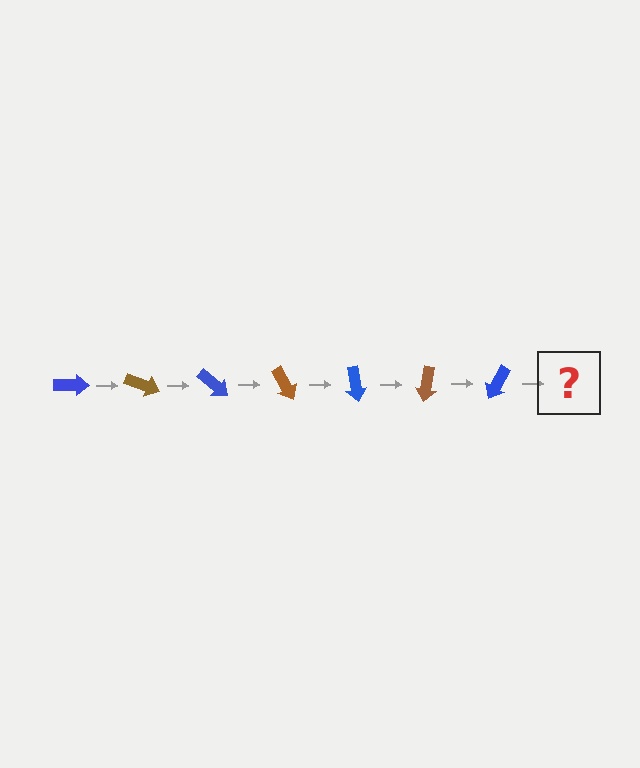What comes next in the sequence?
The next element should be a brown arrow, rotated 140 degrees from the start.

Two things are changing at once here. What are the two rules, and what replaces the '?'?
The two rules are that it rotates 20 degrees each step and the color cycles through blue and brown. The '?' should be a brown arrow, rotated 140 degrees from the start.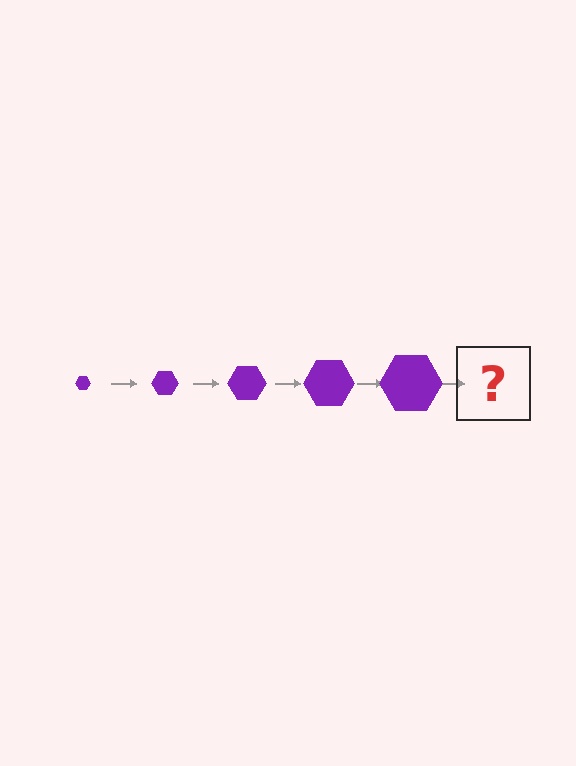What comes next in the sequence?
The next element should be a purple hexagon, larger than the previous one.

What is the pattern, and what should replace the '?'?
The pattern is that the hexagon gets progressively larger each step. The '?' should be a purple hexagon, larger than the previous one.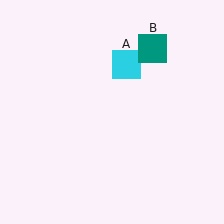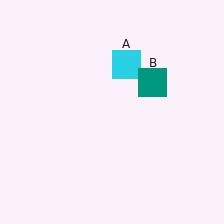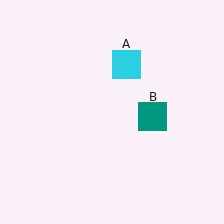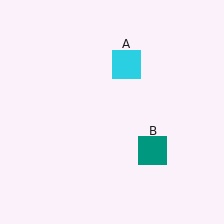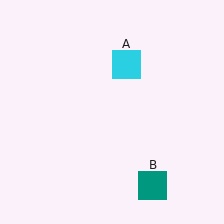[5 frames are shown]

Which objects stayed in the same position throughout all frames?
Cyan square (object A) remained stationary.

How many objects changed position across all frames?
1 object changed position: teal square (object B).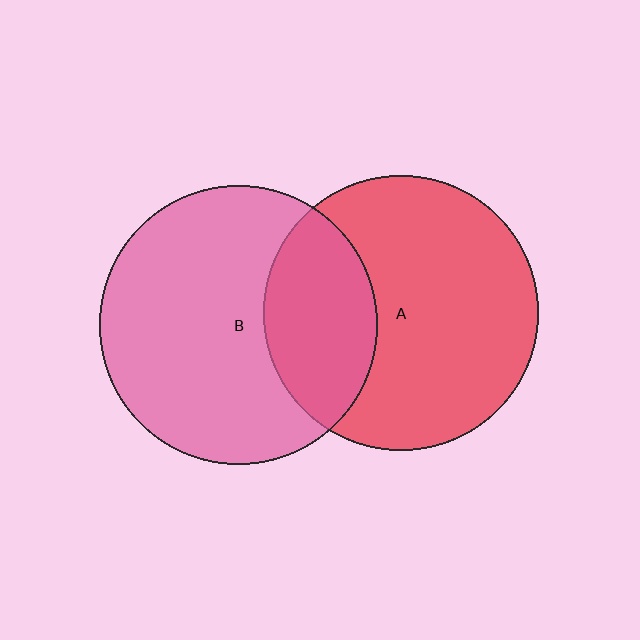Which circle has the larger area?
Circle B (pink).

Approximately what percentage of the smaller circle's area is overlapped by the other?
Approximately 30%.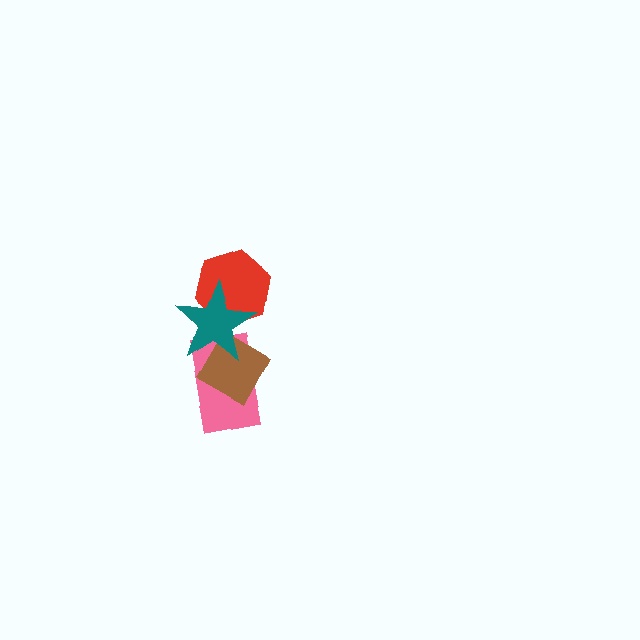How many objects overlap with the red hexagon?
1 object overlaps with the red hexagon.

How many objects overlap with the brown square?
2 objects overlap with the brown square.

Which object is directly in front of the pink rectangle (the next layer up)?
The brown square is directly in front of the pink rectangle.